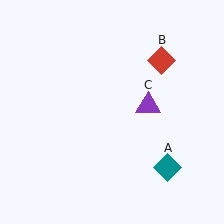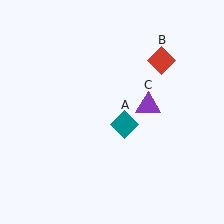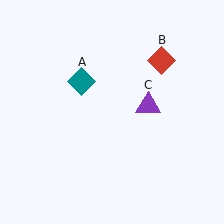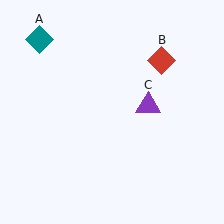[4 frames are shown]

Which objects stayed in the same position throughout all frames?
Red diamond (object B) and purple triangle (object C) remained stationary.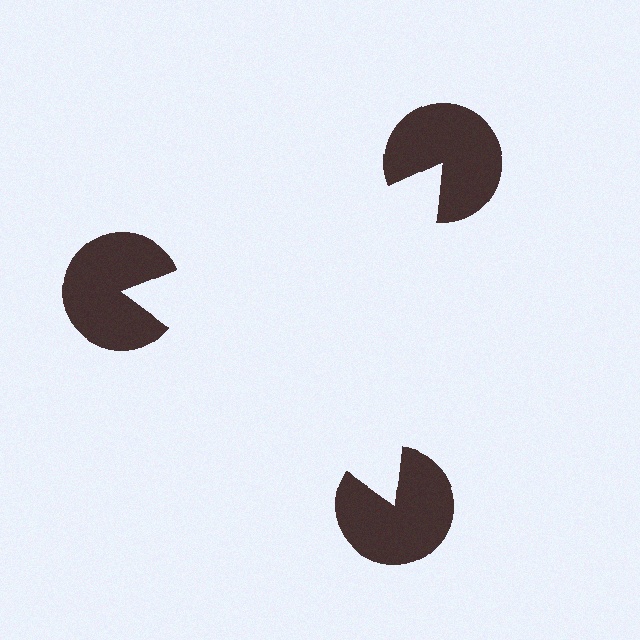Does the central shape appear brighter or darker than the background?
It typically appears slightly brighter than the background, even though no actual brightness change is drawn.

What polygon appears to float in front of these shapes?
An illusory triangle — its edges are inferred from the aligned wedge cuts in the pac-man discs, not physically drawn.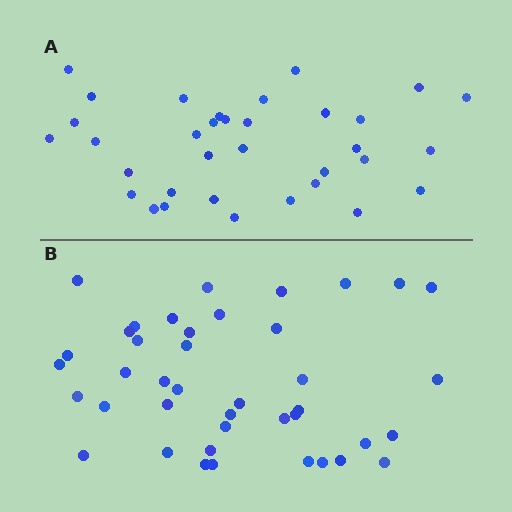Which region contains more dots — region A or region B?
Region B (the bottom region) has more dots.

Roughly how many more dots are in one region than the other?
Region B has roughly 8 or so more dots than region A.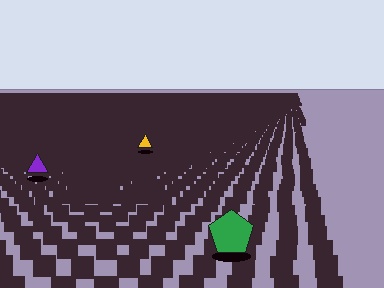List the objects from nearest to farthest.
From nearest to farthest: the green pentagon, the purple triangle, the yellow triangle.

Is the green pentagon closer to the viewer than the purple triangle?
Yes. The green pentagon is closer — you can tell from the texture gradient: the ground texture is coarser near it.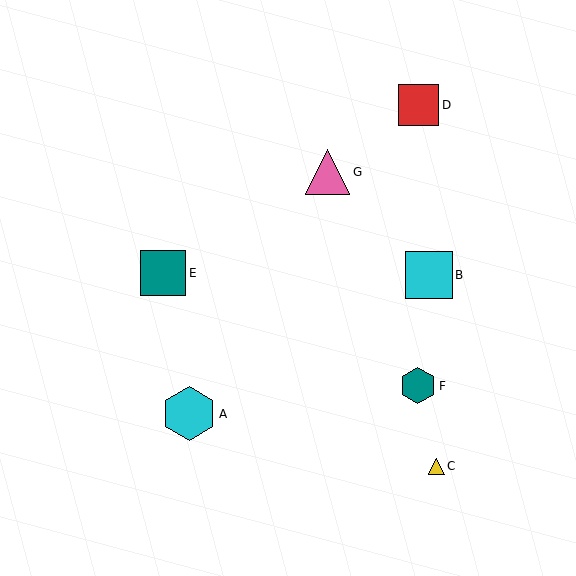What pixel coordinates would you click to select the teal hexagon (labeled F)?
Click at (418, 386) to select the teal hexagon F.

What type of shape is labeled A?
Shape A is a cyan hexagon.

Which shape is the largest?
The cyan hexagon (labeled A) is the largest.